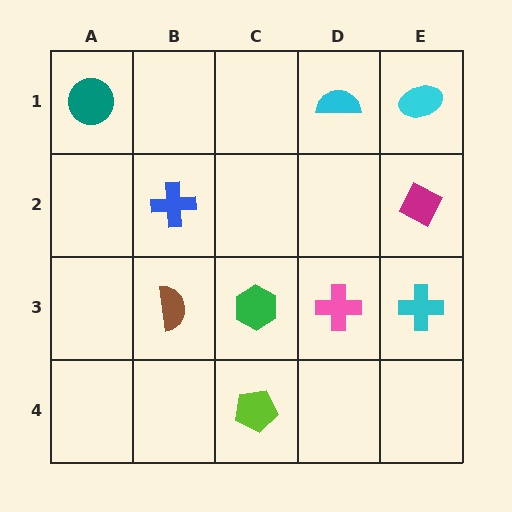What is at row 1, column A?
A teal circle.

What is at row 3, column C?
A green hexagon.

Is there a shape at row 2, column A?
No, that cell is empty.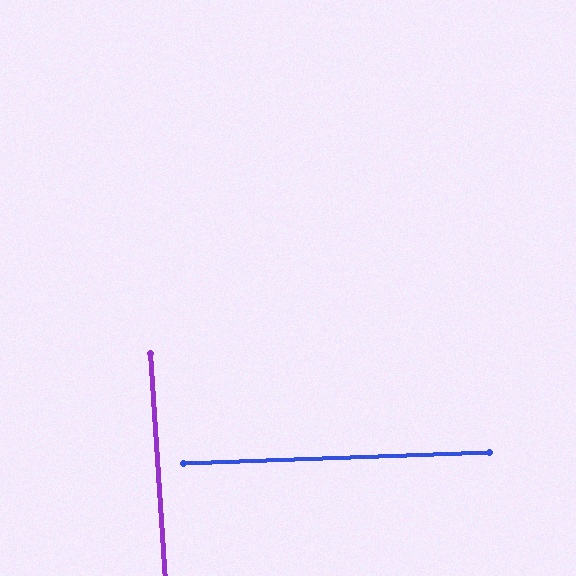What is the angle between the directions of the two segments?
Approximately 88 degrees.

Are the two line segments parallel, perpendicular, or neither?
Perpendicular — they meet at approximately 88°.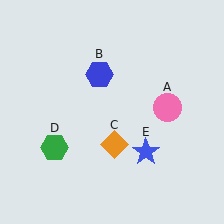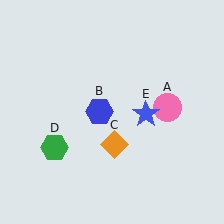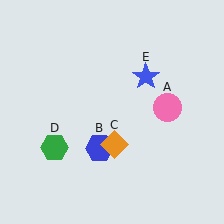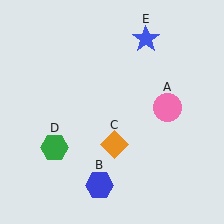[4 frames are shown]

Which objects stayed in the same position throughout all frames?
Pink circle (object A) and orange diamond (object C) and green hexagon (object D) remained stationary.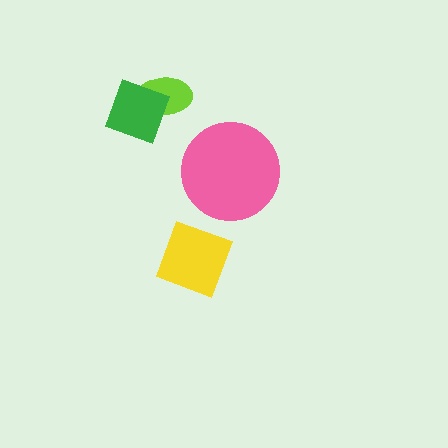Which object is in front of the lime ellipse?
The green diamond is in front of the lime ellipse.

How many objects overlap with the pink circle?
0 objects overlap with the pink circle.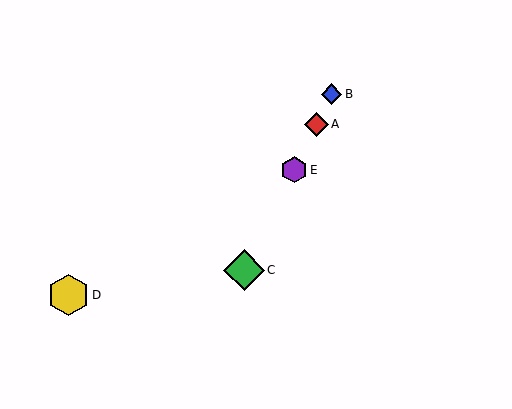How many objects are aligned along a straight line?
4 objects (A, B, C, E) are aligned along a straight line.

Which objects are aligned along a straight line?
Objects A, B, C, E are aligned along a straight line.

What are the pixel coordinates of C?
Object C is at (244, 270).